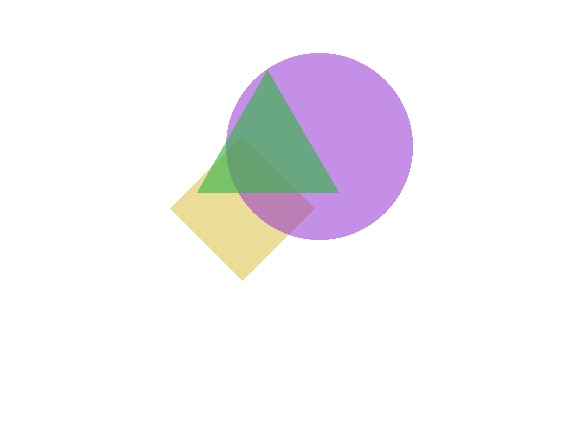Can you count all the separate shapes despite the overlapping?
Yes, there are 3 separate shapes.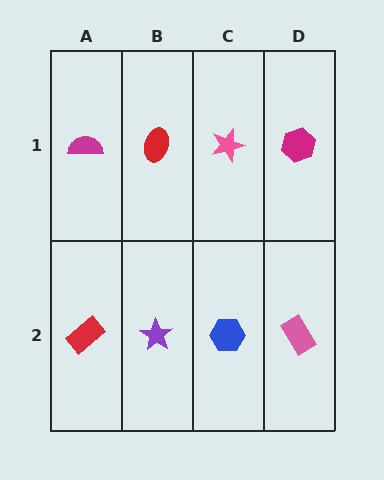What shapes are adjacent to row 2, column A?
A magenta semicircle (row 1, column A), a purple star (row 2, column B).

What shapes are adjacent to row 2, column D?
A magenta hexagon (row 1, column D), a blue hexagon (row 2, column C).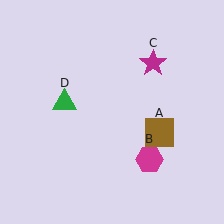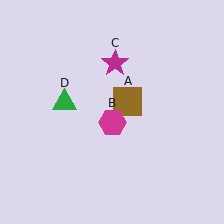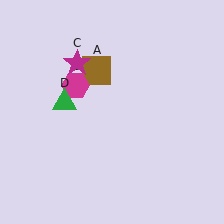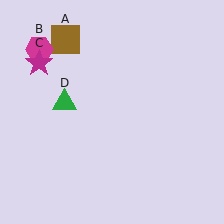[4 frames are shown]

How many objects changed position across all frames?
3 objects changed position: brown square (object A), magenta hexagon (object B), magenta star (object C).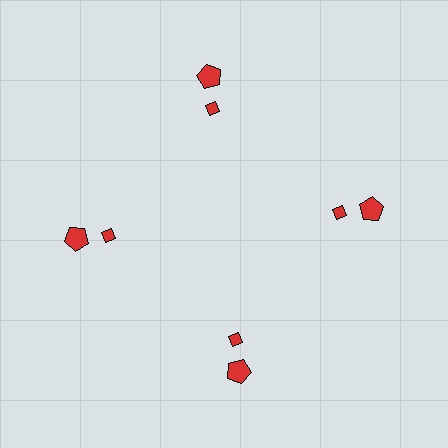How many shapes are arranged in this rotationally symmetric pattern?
There are 8 shapes, arranged in 4 groups of 2.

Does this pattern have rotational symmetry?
Yes, this pattern has 4-fold rotational symmetry. It looks the same after rotating 90 degrees around the center.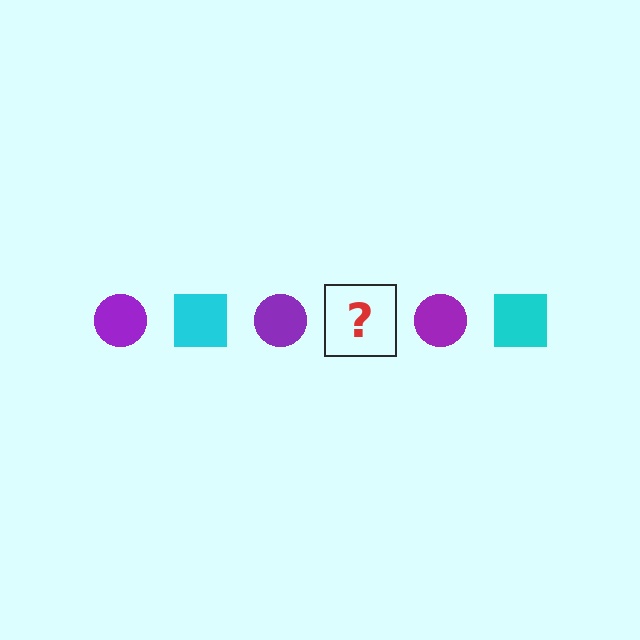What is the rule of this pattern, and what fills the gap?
The rule is that the pattern alternates between purple circle and cyan square. The gap should be filled with a cyan square.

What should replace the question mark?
The question mark should be replaced with a cyan square.